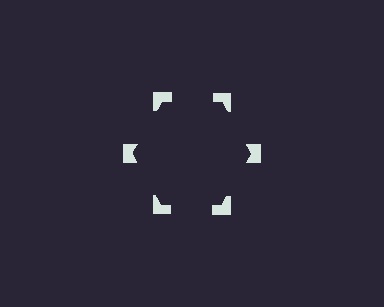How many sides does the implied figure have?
6 sides.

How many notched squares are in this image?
There are 6 — one at each vertex of the illusory hexagon.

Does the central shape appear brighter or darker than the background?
It typically appears slightly darker than the background, even though no actual brightness change is drawn.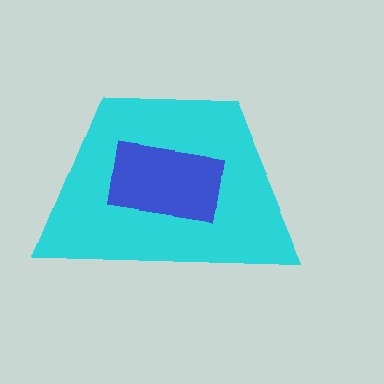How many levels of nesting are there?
2.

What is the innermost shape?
The blue rectangle.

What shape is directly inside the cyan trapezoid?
The blue rectangle.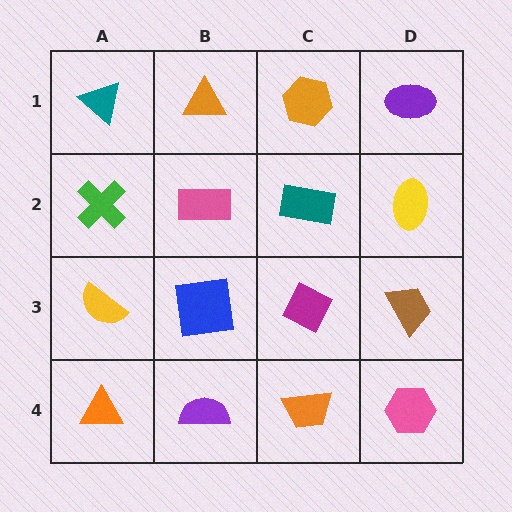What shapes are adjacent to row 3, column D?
A yellow ellipse (row 2, column D), a pink hexagon (row 4, column D), a magenta diamond (row 3, column C).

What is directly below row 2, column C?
A magenta diamond.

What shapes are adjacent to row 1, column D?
A yellow ellipse (row 2, column D), an orange hexagon (row 1, column C).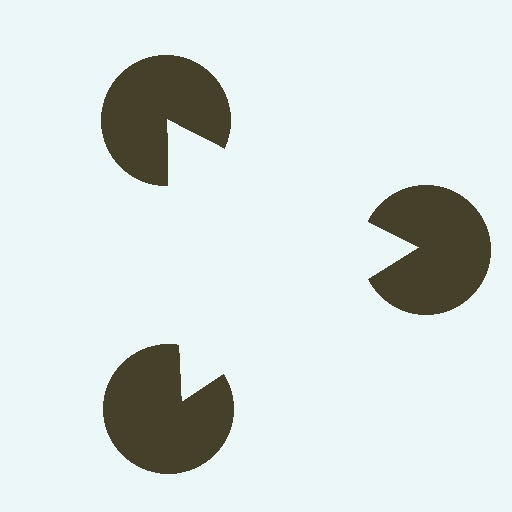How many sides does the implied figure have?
3 sides.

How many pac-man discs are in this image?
There are 3 — one at each vertex of the illusory triangle.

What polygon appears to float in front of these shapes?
An illusory triangle — its edges are inferred from the aligned wedge cuts in the pac-man discs, not physically drawn.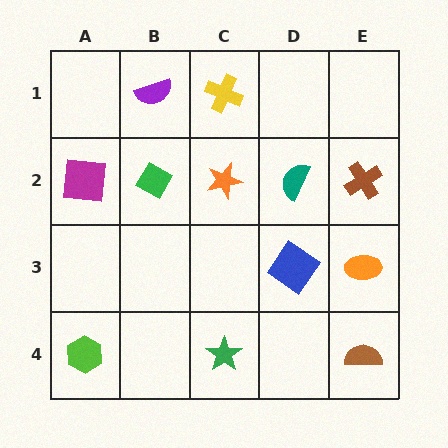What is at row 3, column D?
A blue diamond.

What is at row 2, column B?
A green diamond.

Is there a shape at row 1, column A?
No, that cell is empty.